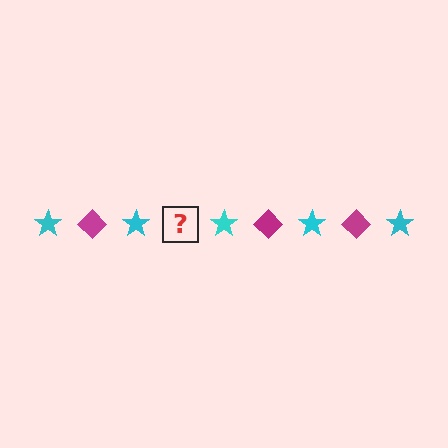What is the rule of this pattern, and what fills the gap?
The rule is that the pattern alternates between cyan star and magenta diamond. The gap should be filled with a magenta diamond.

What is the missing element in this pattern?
The missing element is a magenta diamond.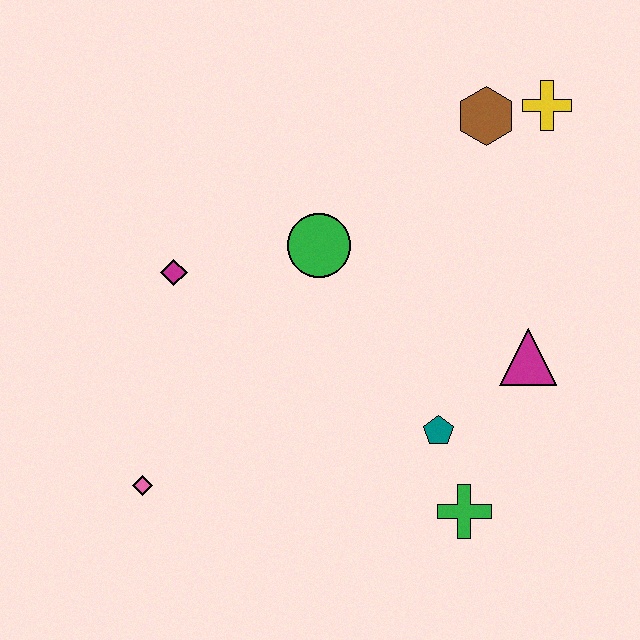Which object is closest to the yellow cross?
The brown hexagon is closest to the yellow cross.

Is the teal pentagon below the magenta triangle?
Yes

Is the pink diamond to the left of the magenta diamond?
Yes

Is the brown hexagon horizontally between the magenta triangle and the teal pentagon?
Yes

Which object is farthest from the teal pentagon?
The yellow cross is farthest from the teal pentagon.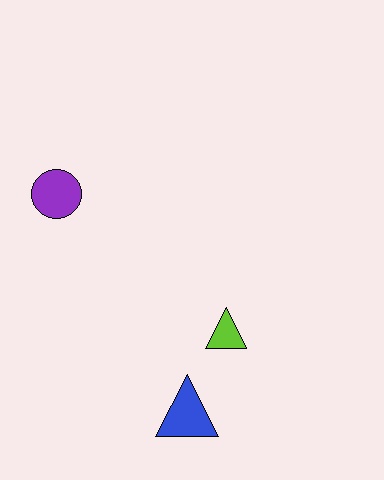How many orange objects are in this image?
There are no orange objects.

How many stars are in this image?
There are no stars.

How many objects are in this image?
There are 3 objects.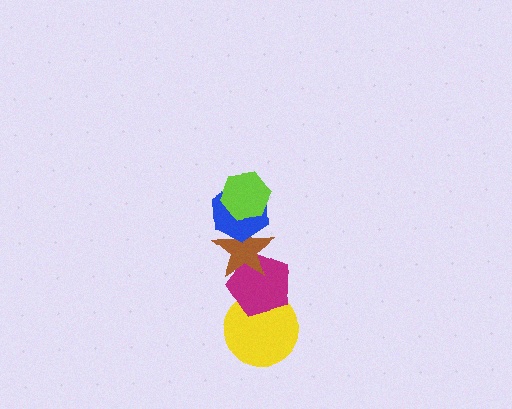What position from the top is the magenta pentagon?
The magenta pentagon is 4th from the top.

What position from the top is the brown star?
The brown star is 3rd from the top.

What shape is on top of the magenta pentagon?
The brown star is on top of the magenta pentagon.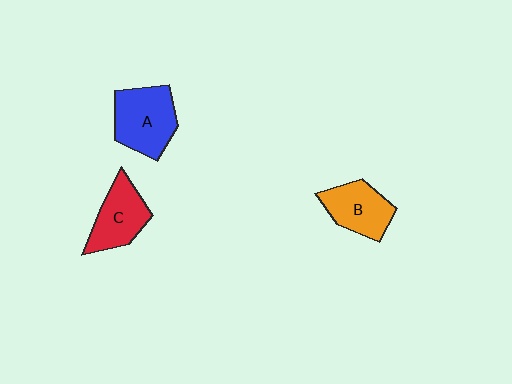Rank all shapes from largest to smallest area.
From largest to smallest: A (blue), C (red), B (orange).